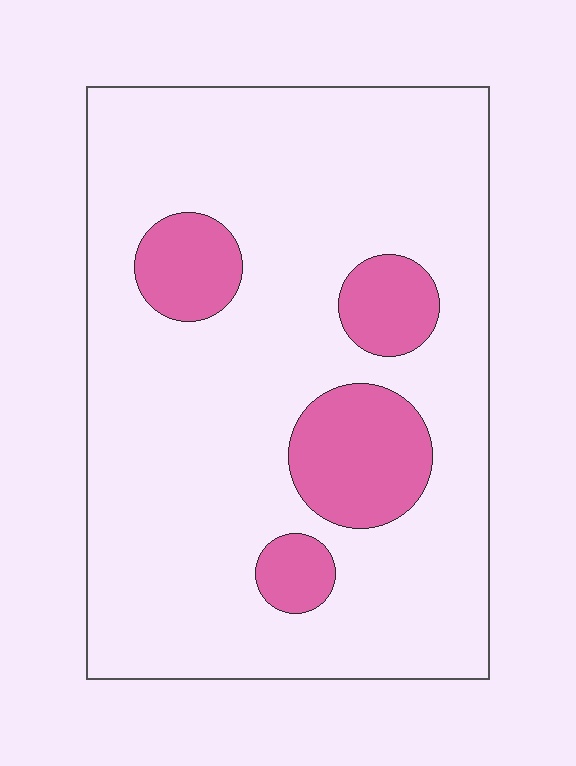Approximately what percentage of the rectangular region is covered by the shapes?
Approximately 15%.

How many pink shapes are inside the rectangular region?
4.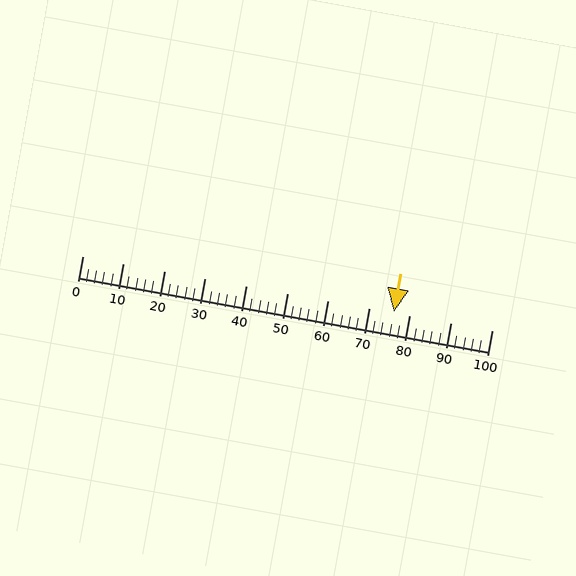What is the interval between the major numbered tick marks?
The major tick marks are spaced 10 units apart.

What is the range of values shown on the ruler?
The ruler shows values from 0 to 100.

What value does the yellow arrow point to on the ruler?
The yellow arrow points to approximately 76.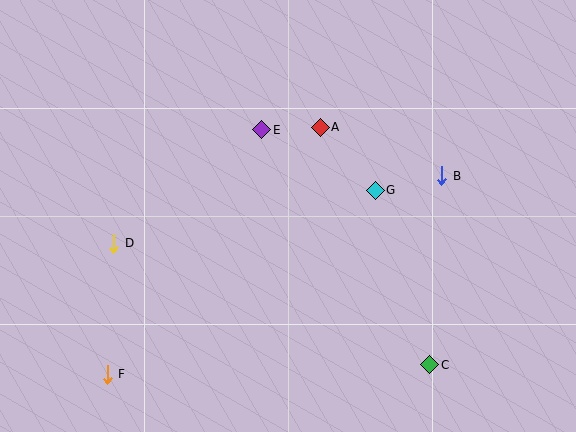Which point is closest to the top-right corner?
Point B is closest to the top-right corner.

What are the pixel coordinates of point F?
Point F is at (107, 374).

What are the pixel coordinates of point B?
Point B is at (442, 176).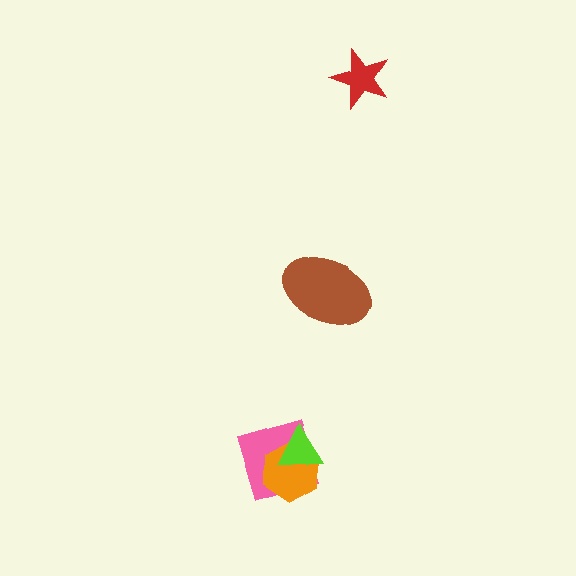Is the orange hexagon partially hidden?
Yes, it is partially covered by another shape.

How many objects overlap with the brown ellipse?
0 objects overlap with the brown ellipse.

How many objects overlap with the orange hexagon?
2 objects overlap with the orange hexagon.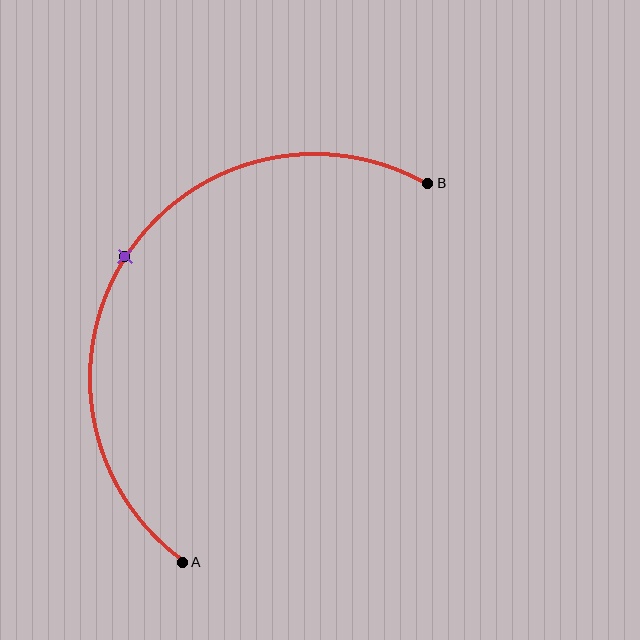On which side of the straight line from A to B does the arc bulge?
The arc bulges to the left of the straight line connecting A and B.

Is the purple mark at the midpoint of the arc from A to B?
Yes. The purple mark lies on the arc at equal arc-length from both A and B — it is the arc midpoint.